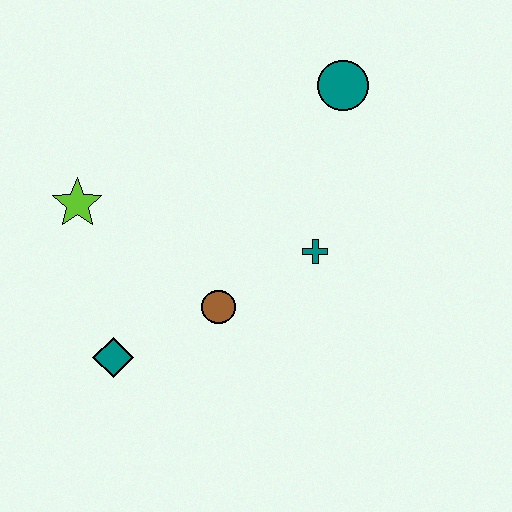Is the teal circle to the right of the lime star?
Yes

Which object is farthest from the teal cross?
The lime star is farthest from the teal cross.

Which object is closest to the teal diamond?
The brown circle is closest to the teal diamond.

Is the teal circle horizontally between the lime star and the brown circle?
No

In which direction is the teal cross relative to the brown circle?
The teal cross is to the right of the brown circle.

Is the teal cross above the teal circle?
No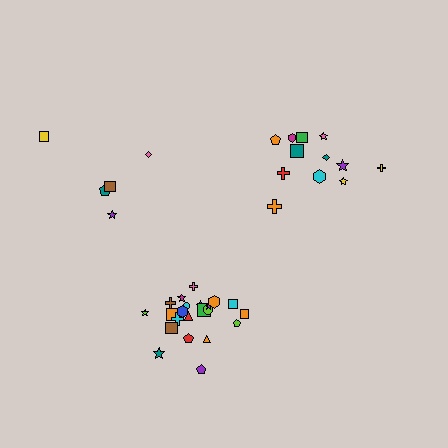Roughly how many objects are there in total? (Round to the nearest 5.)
Roughly 40 objects in total.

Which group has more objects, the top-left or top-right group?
The top-right group.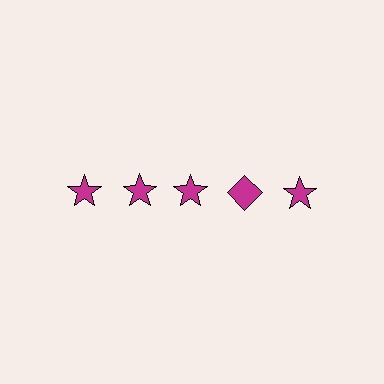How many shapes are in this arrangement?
There are 5 shapes arranged in a grid pattern.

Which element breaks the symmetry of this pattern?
The magenta diamond in the top row, second from right column breaks the symmetry. All other shapes are magenta stars.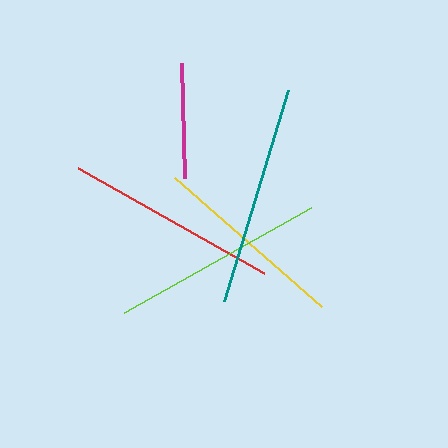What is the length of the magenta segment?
The magenta segment is approximately 116 pixels long.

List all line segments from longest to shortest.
From longest to shortest: teal, red, lime, yellow, magenta.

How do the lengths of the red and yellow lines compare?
The red and yellow lines are approximately the same length.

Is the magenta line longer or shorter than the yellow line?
The yellow line is longer than the magenta line.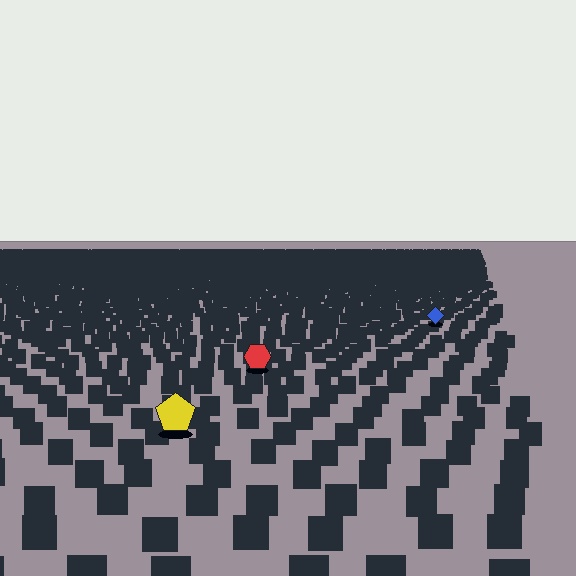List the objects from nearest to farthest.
From nearest to farthest: the yellow pentagon, the red hexagon, the blue diamond.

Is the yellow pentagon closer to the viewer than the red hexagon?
Yes. The yellow pentagon is closer — you can tell from the texture gradient: the ground texture is coarser near it.